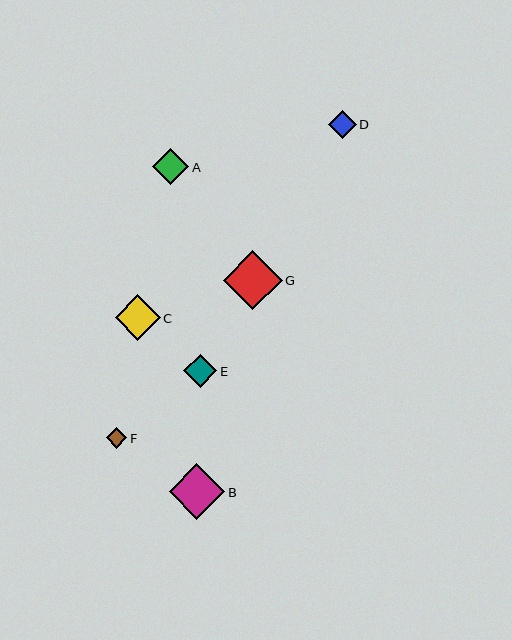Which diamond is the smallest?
Diamond F is the smallest with a size of approximately 20 pixels.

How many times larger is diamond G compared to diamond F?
Diamond G is approximately 2.9 times the size of diamond F.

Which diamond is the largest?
Diamond G is the largest with a size of approximately 58 pixels.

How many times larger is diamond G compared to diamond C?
Diamond G is approximately 1.3 times the size of diamond C.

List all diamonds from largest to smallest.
From largest to smallest: G, B, C, A, E, D, F.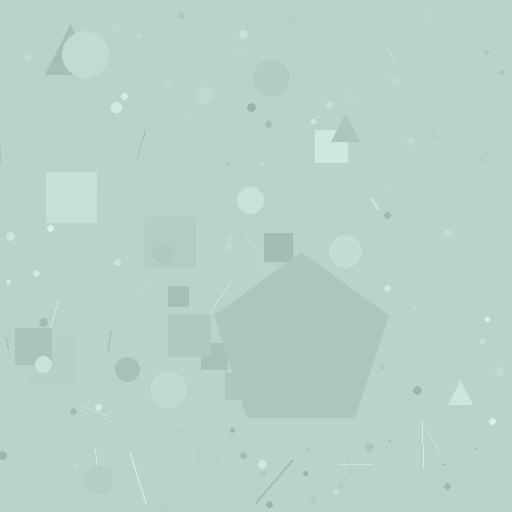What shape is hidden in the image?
A pentagon is hidden in the image.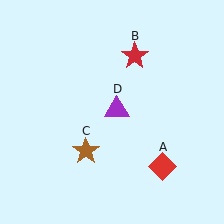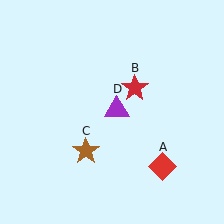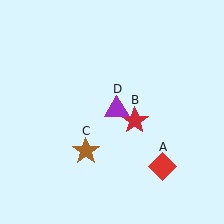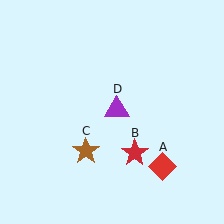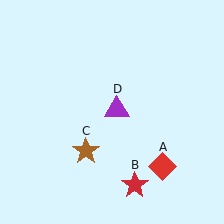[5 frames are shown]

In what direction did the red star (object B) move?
The red star (object B) moved down.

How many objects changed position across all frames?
1 object changed position: red star (object B).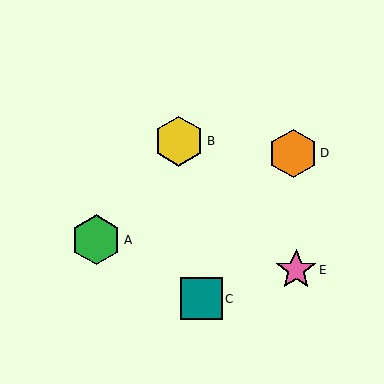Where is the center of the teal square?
The center of the teal square is at (201, 299).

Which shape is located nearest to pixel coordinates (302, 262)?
The pink star (labeled E) at (296, 270) is nearest to that location.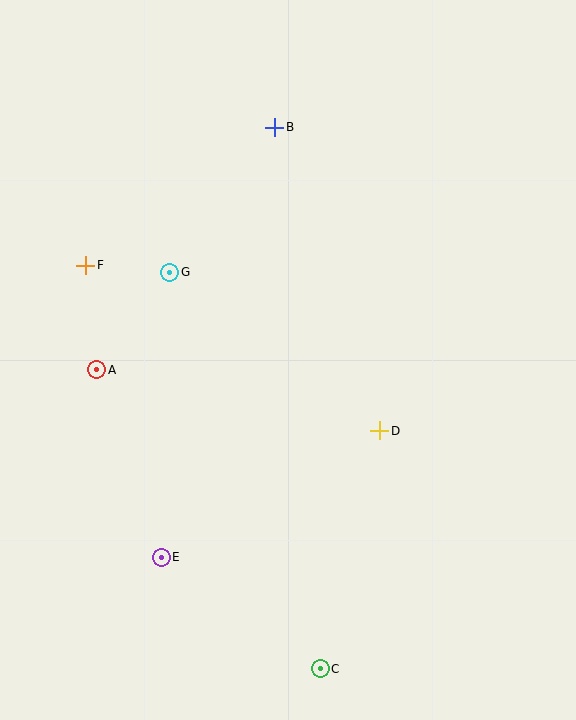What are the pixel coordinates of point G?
Point G is at (170, 272).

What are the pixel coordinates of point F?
Point F is at (86, 265).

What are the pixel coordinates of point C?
Point C is at (320, 669).